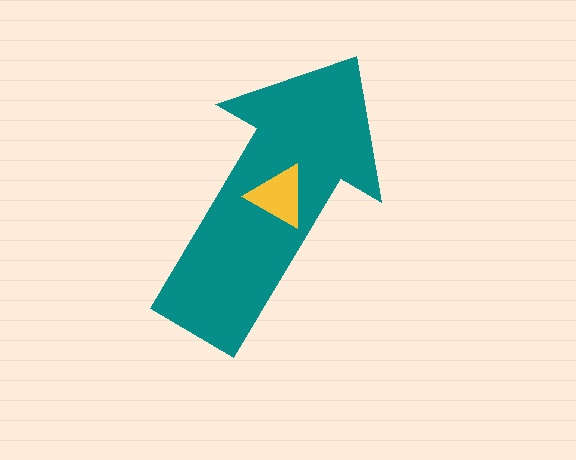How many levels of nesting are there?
2.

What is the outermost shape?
The teal arrow.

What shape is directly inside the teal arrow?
The yellow triangle.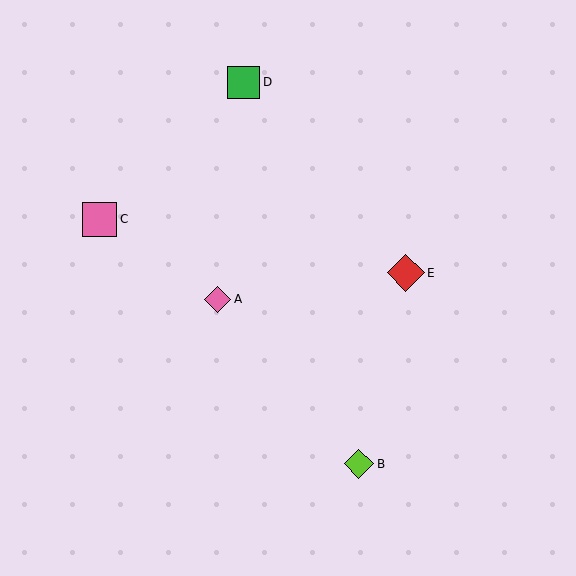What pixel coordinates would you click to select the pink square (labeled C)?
Click at (99, 219) to select the pink square C.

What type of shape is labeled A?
Shape A is a pink diamond.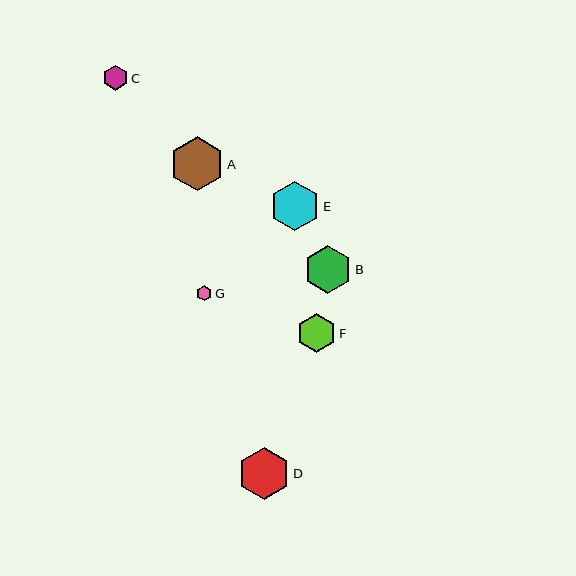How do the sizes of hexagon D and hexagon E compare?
Hexagon D and hexagon E are approximately the same size.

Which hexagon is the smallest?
Hexagon G is the smallest with a size of approximately 15 pixels.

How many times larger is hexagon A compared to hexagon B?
Hexagon A is approximately 1.1 times the size of hexagon B.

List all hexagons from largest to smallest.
From largest to smallest: A, D, E, B, F, C, G.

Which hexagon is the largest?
Hexagon A is the largest with a size of approximately 54 pixels.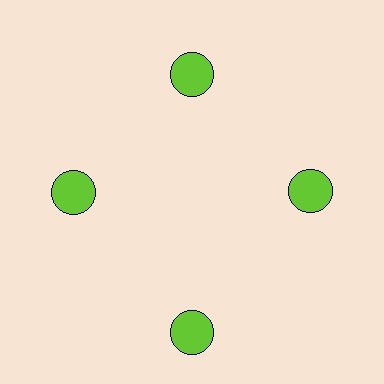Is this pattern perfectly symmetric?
No. The 4 lime circles are arranged in a ring, but one element near the 6 o'clock position is pushed outward from the center, breaking the 4-fold rotational symmetry.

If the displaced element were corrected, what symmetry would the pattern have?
It would have 4-fold rotational symmetry — the pattern would map onto itself every 90 degrees.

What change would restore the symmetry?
The symmetry would be restored by moving it inward, back onto the ring so that all 4 circles sit at equal angles and equal distance from the center.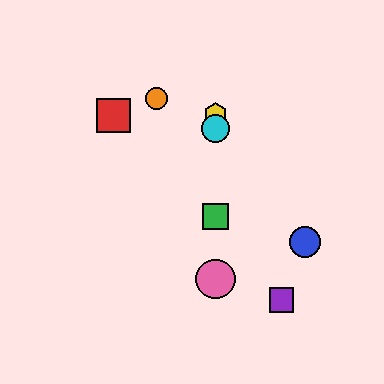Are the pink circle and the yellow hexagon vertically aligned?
Yes, both are at x≈215.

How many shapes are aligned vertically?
4 shapes (the green square, the yellow hexagon, the cyan circle, the pink circle) are aligned vertically.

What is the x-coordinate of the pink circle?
The pink circle is at x≈215.